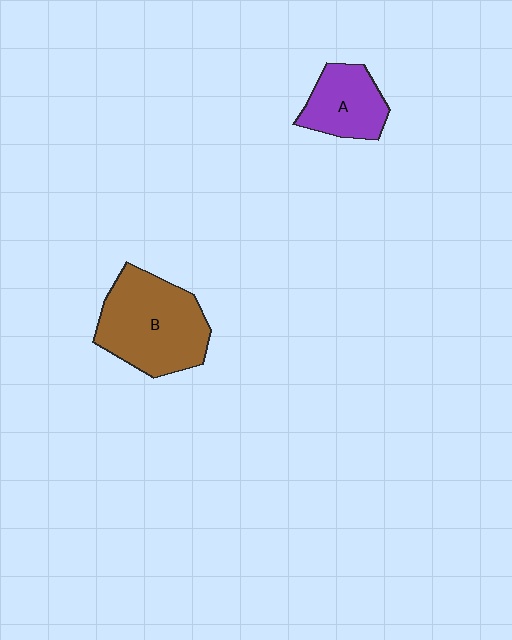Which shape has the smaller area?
Shape A (purple).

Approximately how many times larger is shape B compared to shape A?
Approximately 1.8 times.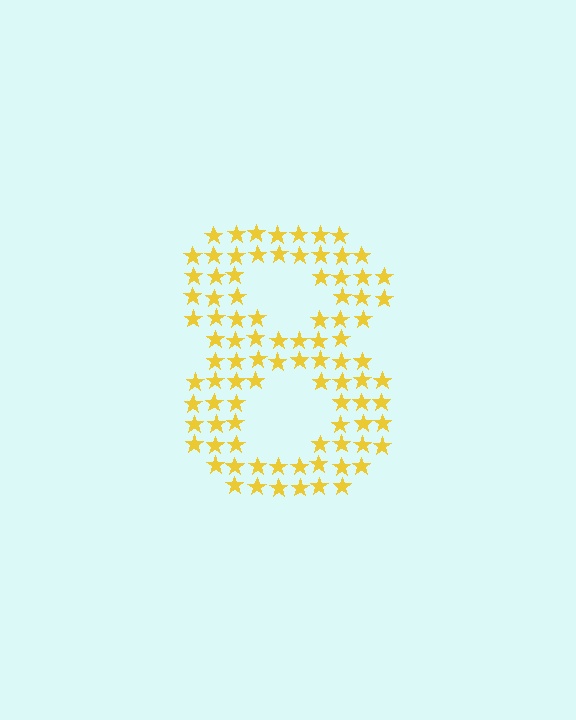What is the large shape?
The large shape is the digit 8.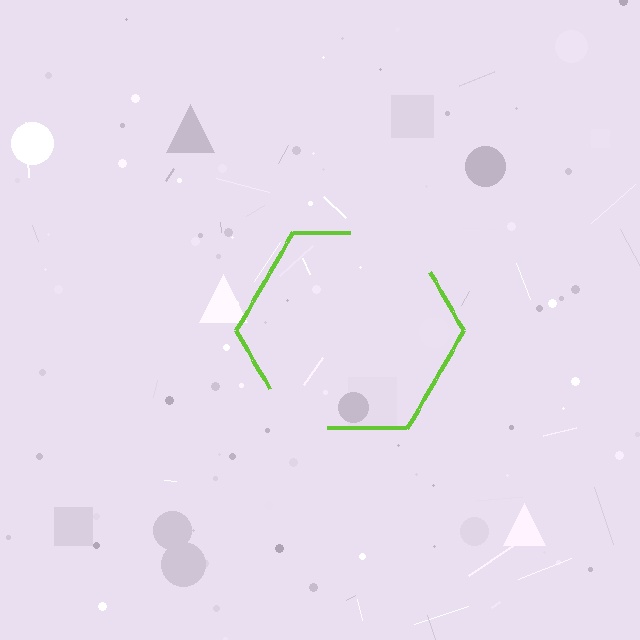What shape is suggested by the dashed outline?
The dashed outline suggests a hexagon.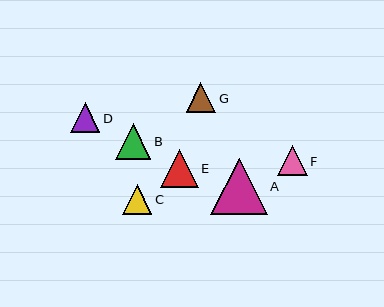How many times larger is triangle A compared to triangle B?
Triangle A is approximately 1.6 times the size of triangle B.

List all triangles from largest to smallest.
From largest to smallest: A, E, B, F, C, G, D.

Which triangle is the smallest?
Triangle D is the smallest with a size of approximately 29 pixels.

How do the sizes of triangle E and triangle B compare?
Triangle E and triangle B are approximately the same size.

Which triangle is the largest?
Triangle A is the largest with a size of approximately 57 pixels.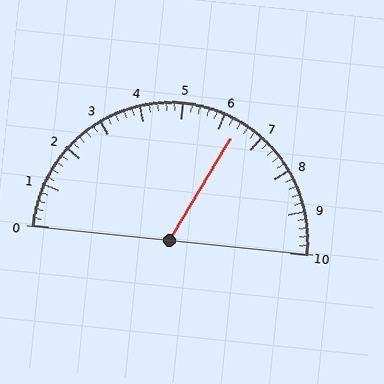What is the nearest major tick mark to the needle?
The nearest major tick mark is 6.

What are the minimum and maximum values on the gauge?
The gauge ranges from 0 to 10.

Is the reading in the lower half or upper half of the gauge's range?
The reading is in the upper half of the range (0 to 10).